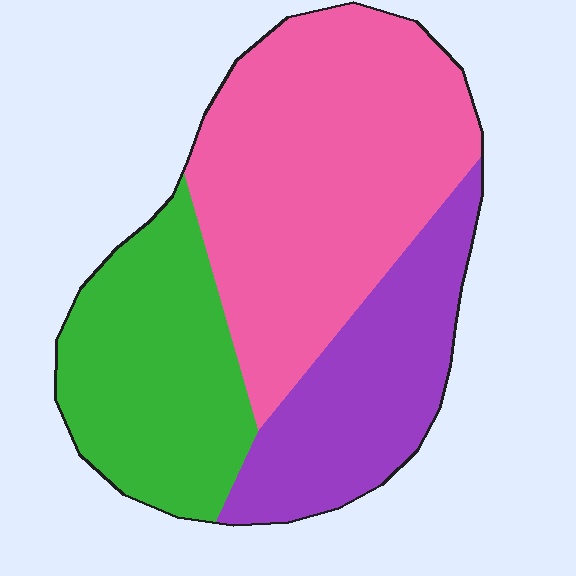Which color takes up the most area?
Pink, at roughly 50%.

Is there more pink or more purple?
Pink.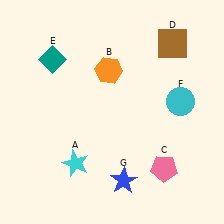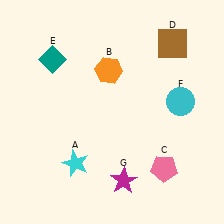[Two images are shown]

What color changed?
The star (G) changed from blue in Image 1 to magenta in Image 2.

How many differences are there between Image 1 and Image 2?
There is 1 difference between the two images.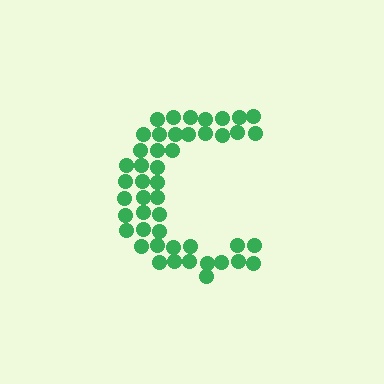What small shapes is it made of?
It is made of small circles.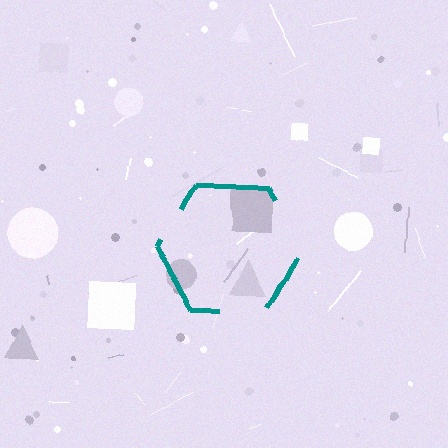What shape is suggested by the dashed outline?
The dashed outline suggests a hexagon.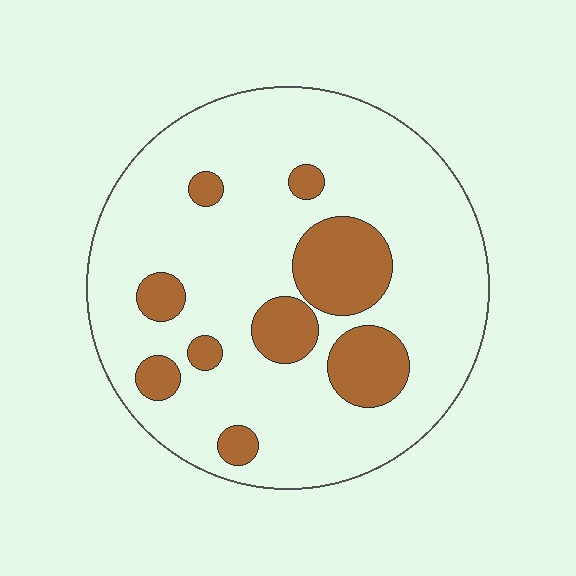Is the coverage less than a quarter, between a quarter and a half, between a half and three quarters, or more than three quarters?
Less than a quarter.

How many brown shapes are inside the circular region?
9.